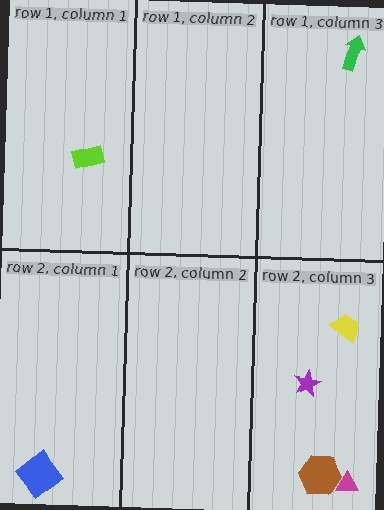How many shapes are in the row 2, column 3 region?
4.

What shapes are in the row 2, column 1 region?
The blue diamond.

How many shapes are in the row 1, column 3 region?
1.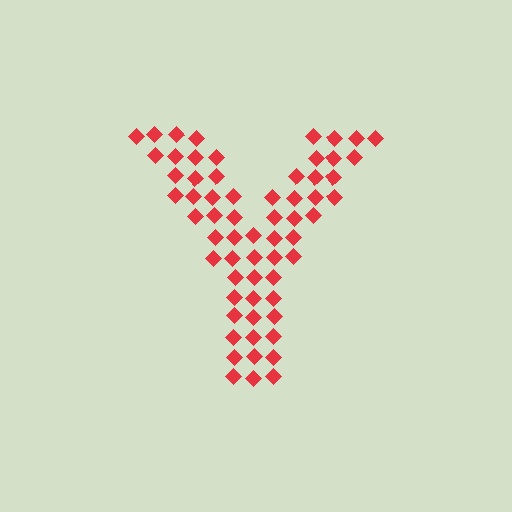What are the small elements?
The small elements are diamonds.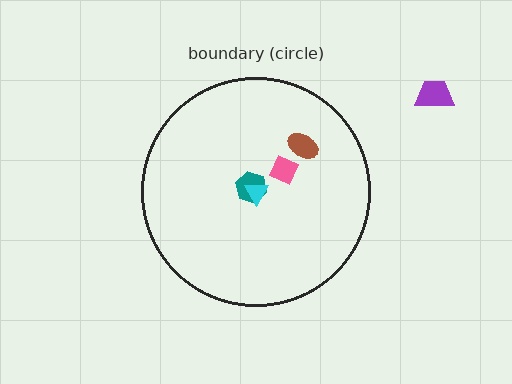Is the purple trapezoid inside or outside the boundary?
Outside.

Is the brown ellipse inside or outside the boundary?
Inside.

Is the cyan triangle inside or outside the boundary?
Inside.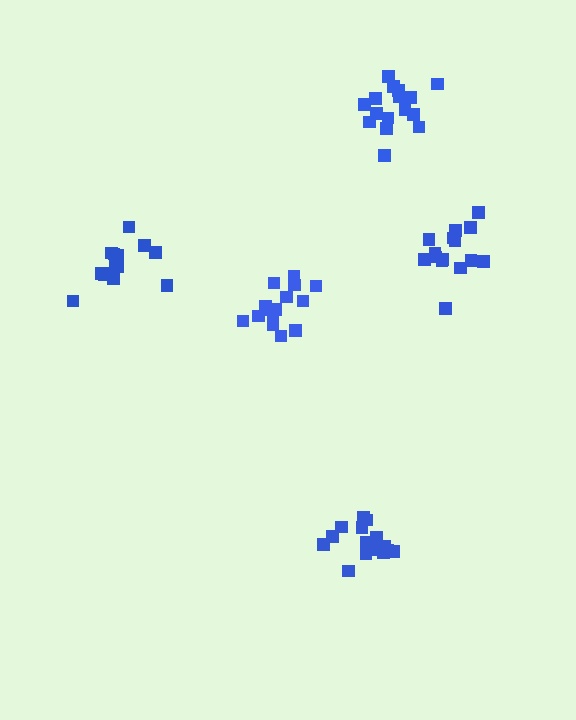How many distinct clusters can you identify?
There are 5 distinct clusters.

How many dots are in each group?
Group 1: 15 dots, Group 2: 14 dots, Group 3: 15 dots, Group 4: 16 dots, Group 5: 16 dots (76 total).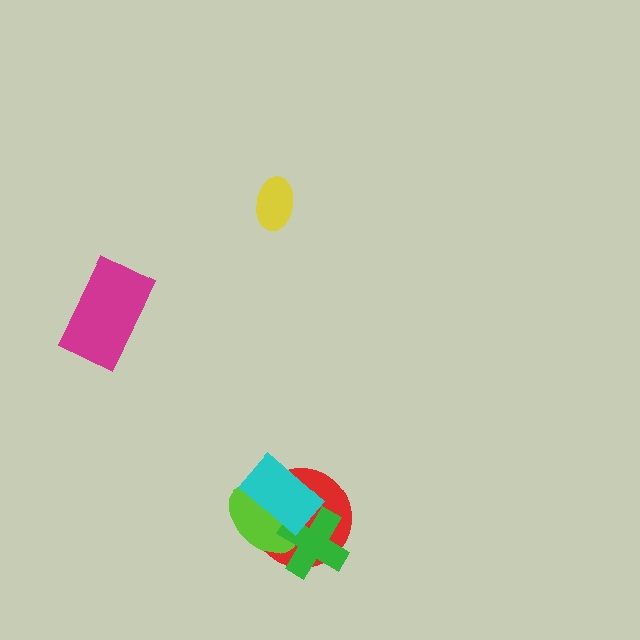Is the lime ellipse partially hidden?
Yes, it is partially covered by another shape.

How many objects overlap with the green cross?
3 objects overlap with the green cross.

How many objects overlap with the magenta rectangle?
0 objects overlap with the magenta rectangle.